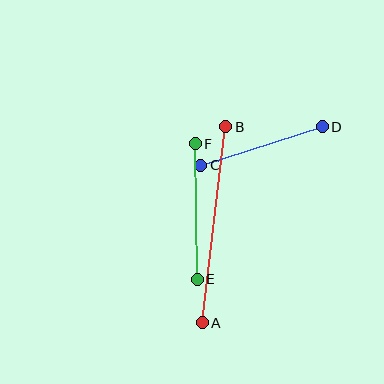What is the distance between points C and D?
The distance is approximately 127 pixels.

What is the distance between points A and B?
The distance is approximately 197 pixels.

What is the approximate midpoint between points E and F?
The midpoint is at approximately (196, 212) pixels.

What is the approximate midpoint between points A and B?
The midpoint is at approximately (214, 225) pixels.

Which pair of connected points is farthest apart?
Points A and B are farthest apart.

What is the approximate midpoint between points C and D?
The midpoint is at approximately (262, 146) pixels.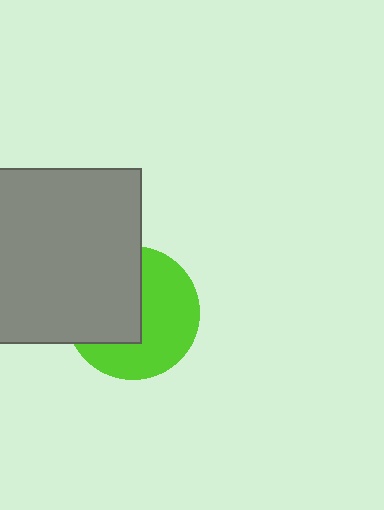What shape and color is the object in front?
The object in front is a gray square.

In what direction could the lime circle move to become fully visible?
The lime circle could move right. That would shift it out from behind the gray square entirely.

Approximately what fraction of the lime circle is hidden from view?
Roughly 45% of the lime circle is hidden behind the gray square.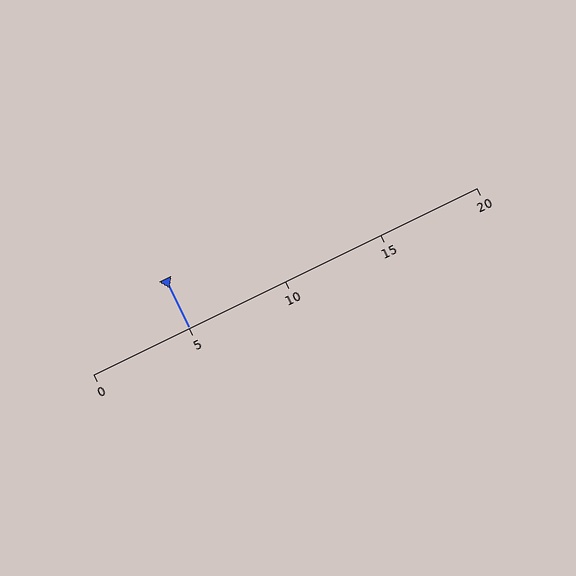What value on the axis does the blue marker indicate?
The marker indicates approximately 5.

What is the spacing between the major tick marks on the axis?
The major ticks are spaced 5 apart.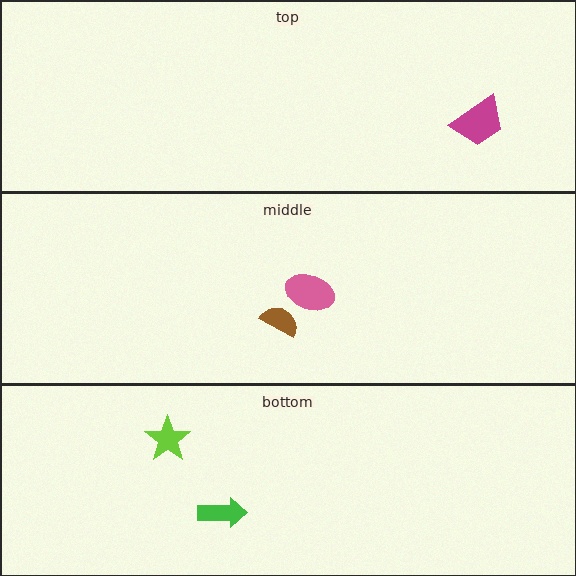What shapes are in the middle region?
The pink ellipse, the brown semicircle.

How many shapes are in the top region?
1.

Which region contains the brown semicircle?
The middle region.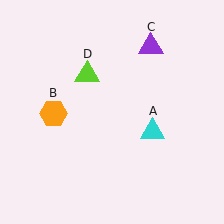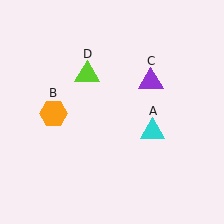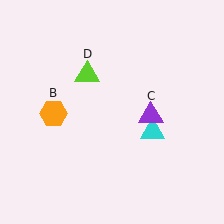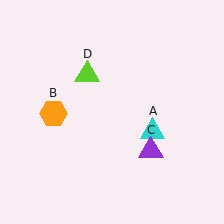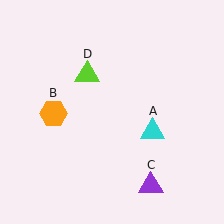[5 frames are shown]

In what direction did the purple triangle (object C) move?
The purple triangle (object C) moved down.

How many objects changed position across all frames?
1 object changed position: purple triangle (object C).